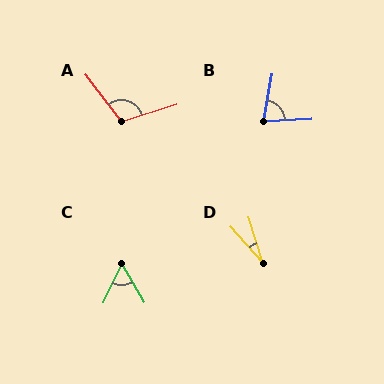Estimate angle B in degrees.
Approximately 76 degrees.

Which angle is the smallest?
D, at approximately 24 degrees.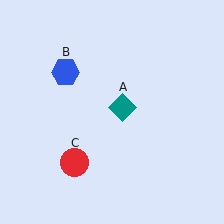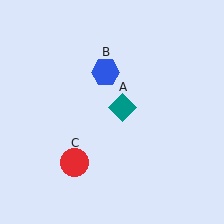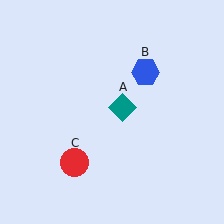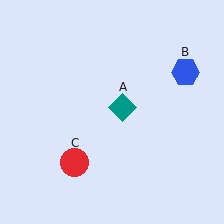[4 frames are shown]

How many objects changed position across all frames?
1 object changed position: blue hexagon (object B).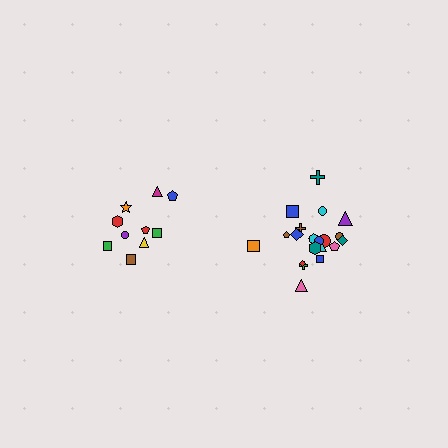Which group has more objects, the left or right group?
The right group.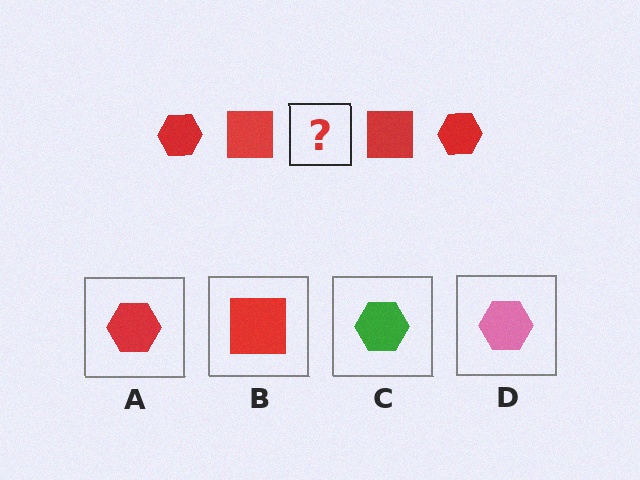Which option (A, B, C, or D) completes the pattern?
A.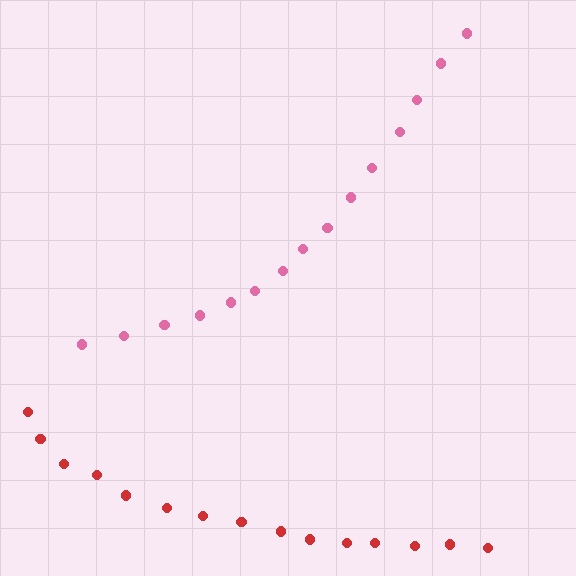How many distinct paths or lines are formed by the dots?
There are 2 distinct paths.